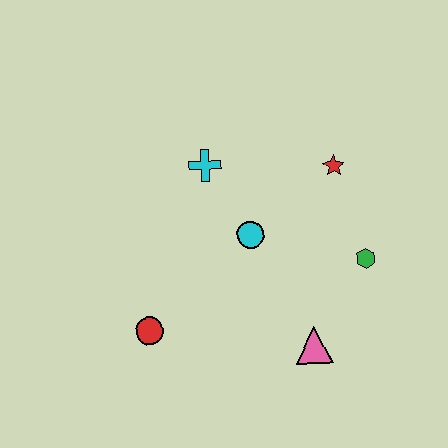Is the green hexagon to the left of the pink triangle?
No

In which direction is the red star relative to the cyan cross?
The red star is to the right of the cyan cross.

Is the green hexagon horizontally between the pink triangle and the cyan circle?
No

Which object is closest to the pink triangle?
The green hexagon is closest to the pink triangle.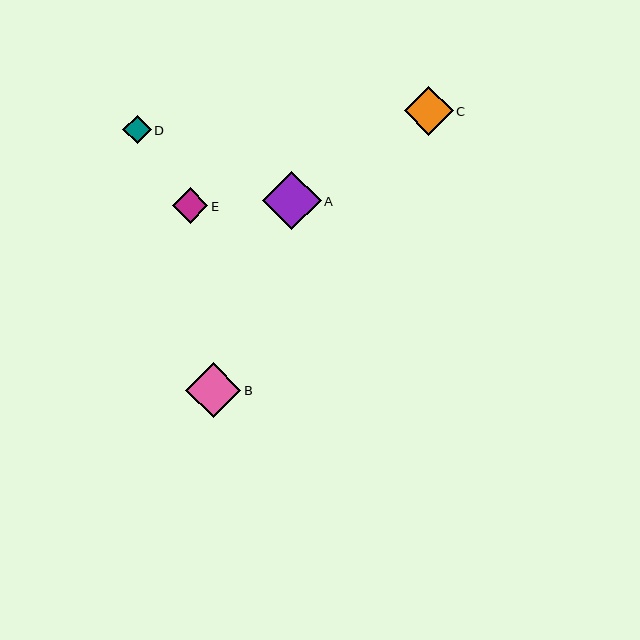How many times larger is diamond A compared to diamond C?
Diamond A is approximately 1.2 times the size of diamond C.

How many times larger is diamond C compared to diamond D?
Diamond C is approximately 1.7 times the size of diamond D.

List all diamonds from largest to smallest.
From largest to smallest: A, B, C, E, D.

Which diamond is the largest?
Diamond A is the largest with a size of approximately 59 pixels.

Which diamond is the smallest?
Diamond D is the smallest with a size of approximately 29 pixels.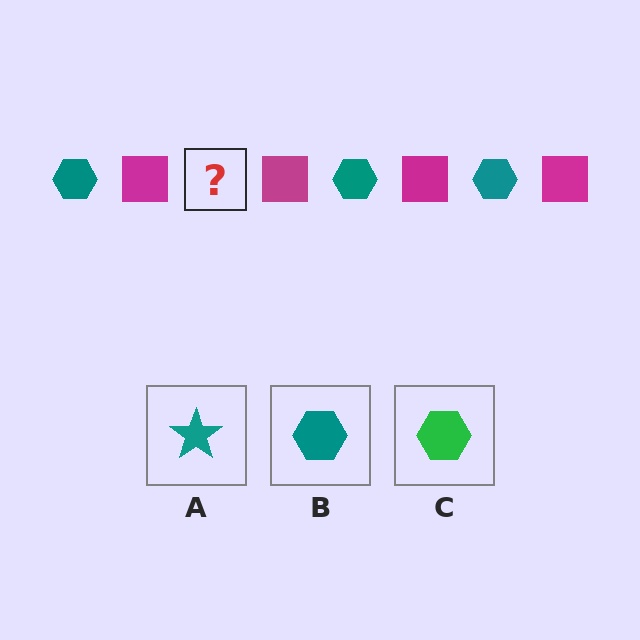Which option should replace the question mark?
Option B.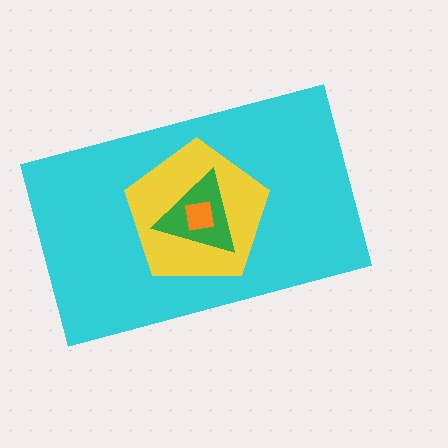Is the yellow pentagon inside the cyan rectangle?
Yes.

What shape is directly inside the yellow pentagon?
The green triangle.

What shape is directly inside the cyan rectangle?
The yellow pentagon.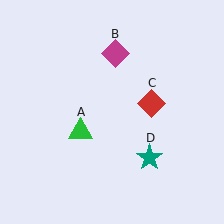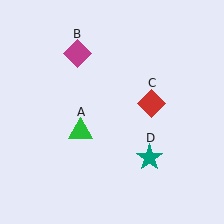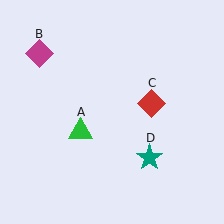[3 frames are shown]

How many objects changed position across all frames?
1 object changed position: magenta diamond (object B).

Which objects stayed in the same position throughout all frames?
Green triangle (object A) and red diamond (object C) and teal star (object D) remained stationary.